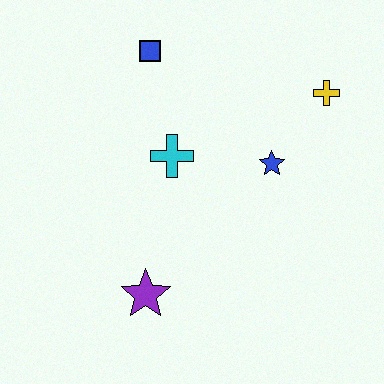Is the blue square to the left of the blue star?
Yes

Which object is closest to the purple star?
The cyan cross is closest to the purple star.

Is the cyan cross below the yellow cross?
Yes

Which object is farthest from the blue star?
The purple star is farthest from the blue star.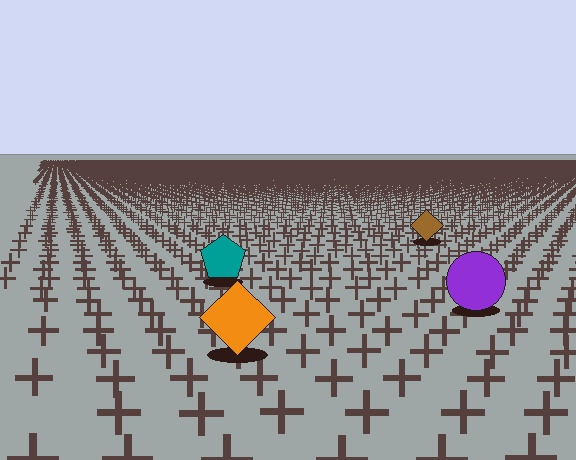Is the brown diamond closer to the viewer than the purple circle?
No. The purple circle is closer — you can tell from the texture gradient: the ground texture is coarser near it.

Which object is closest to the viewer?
The orange diamond is closest. The texture marks near it are larger and more spread out.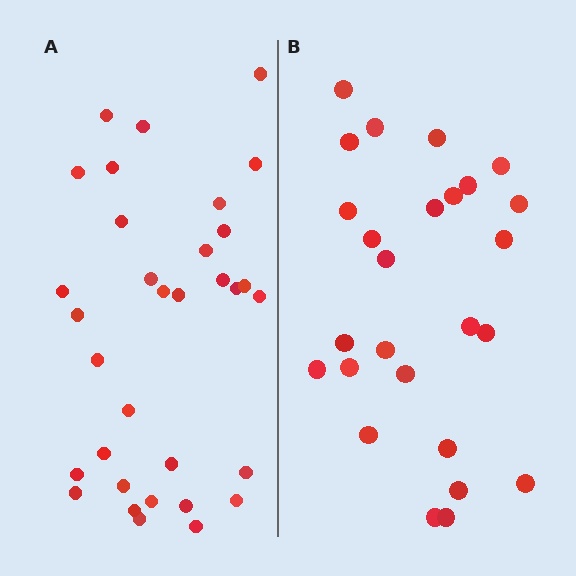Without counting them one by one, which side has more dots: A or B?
Region A (the left region) has more dots.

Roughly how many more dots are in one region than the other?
Region A has roughly 8 or so more dots than region B.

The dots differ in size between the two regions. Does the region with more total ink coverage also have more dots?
No. Region B has more total ink coverage because its dots are larger, but region A actually contains more individual dots. Total area can be misleading — the number of items is what matters here.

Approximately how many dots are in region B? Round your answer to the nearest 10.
About 30 dots. (The exact count is 26, which rounds to 30.)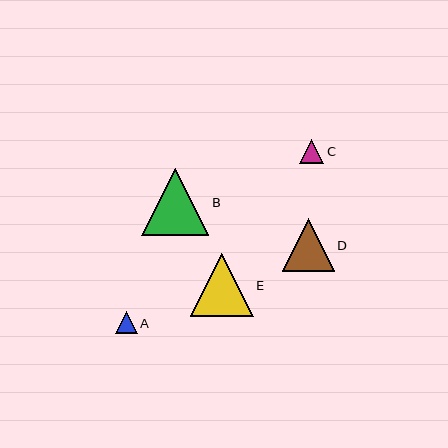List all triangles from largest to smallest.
From largest to smallest: B, E, D, C, A.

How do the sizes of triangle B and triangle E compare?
Triangle B and triangle E are approximately the same size.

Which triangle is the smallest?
Triangle A is the smallest with a size of approximately 22 pixels.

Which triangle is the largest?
Triangle B is the largest with a size of approximately 67 pixels.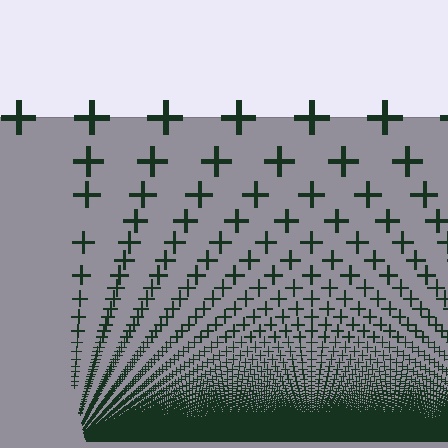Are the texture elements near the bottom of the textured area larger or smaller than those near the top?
Smaller. The gradient is inverted — elements near the bottom are smaller and denser.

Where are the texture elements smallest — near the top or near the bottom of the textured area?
Near the bottom.